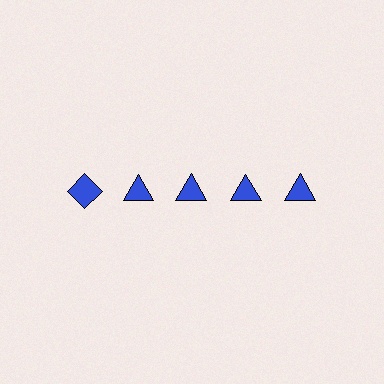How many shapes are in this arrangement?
There are 5 shapes arranged in a grid pattern.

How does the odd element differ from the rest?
It has a different shape: diamond instead of triangle.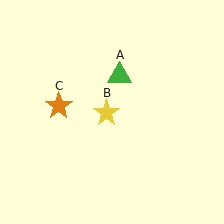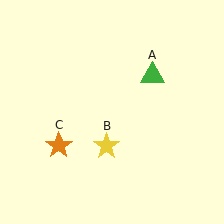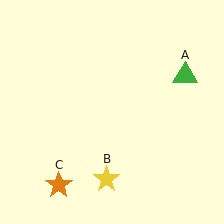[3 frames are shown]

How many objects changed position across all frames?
3 objects changed position: green triangle (object A), yellow star (object B), orange star (object C).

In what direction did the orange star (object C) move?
The orange star (object C) moved down.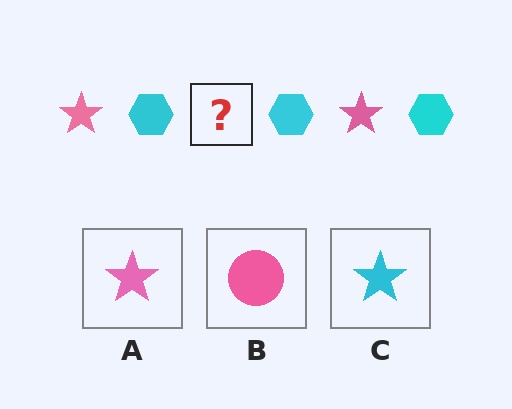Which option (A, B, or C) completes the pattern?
A.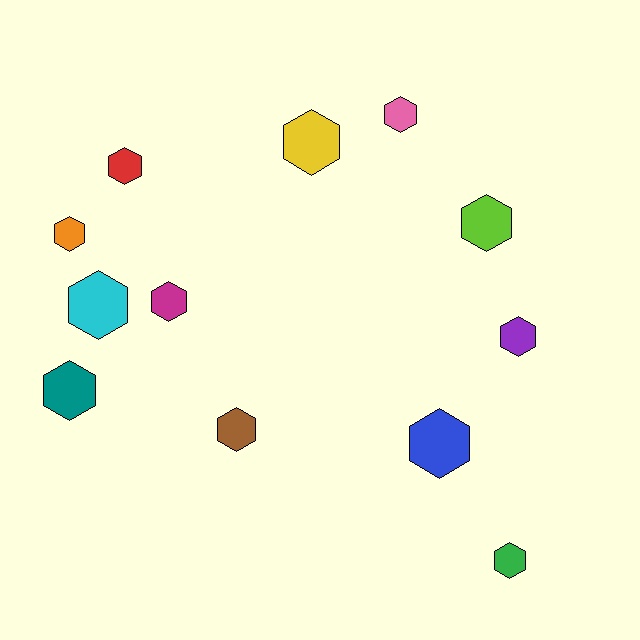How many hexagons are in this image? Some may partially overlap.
There are 12 hexagons.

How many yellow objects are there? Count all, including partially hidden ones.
There is 1 yellow object.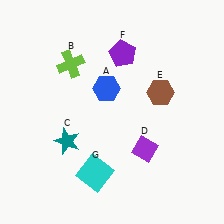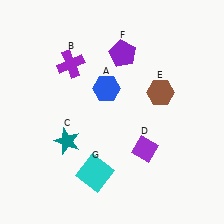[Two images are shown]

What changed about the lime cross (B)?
In Image 1, B is lime. In Image 2, it changed to purple.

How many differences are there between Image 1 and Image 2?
There is 1 difference between the two images.